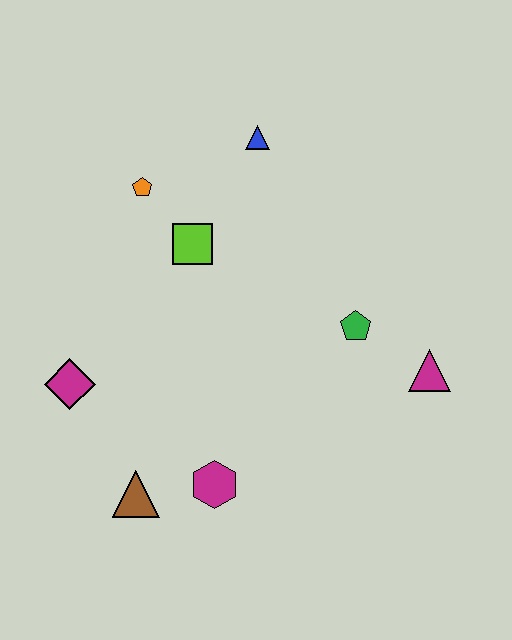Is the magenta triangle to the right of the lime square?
Yes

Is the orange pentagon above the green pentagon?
Yes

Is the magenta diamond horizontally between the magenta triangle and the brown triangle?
No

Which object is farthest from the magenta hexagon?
The blue triangle is farthest from the magenta hexagon.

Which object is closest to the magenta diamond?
The brown triangle is closest to the magenta diamond.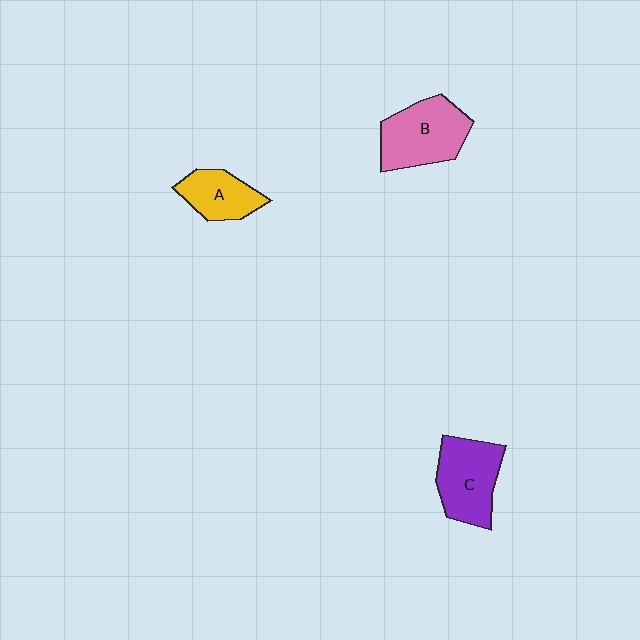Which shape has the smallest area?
Shape A (yellow).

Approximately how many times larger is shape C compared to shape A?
Approximately 1.4 times.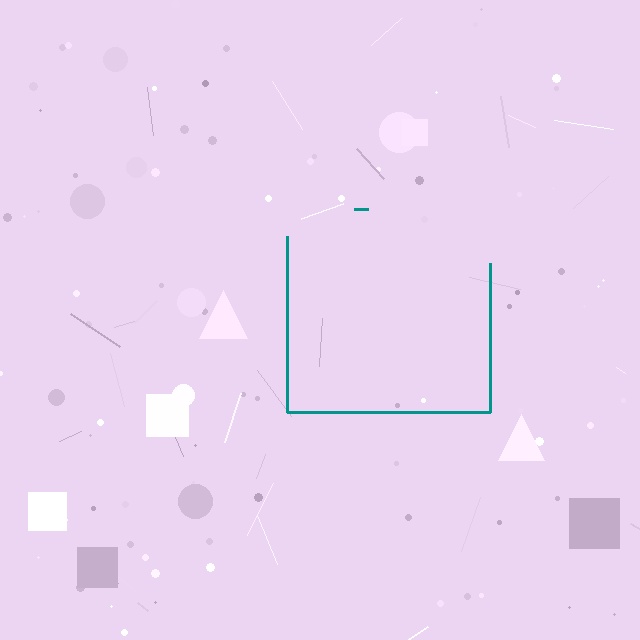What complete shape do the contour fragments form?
The contour fragments form a square.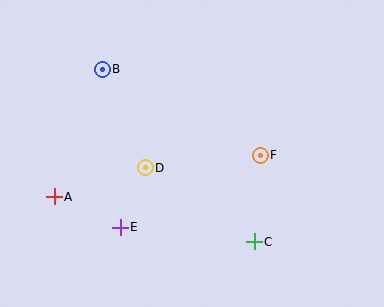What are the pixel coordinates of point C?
Point C is at (254, 242).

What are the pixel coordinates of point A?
Point A is at (54, 197).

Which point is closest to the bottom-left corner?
Point A is closest to the bottom-left corner.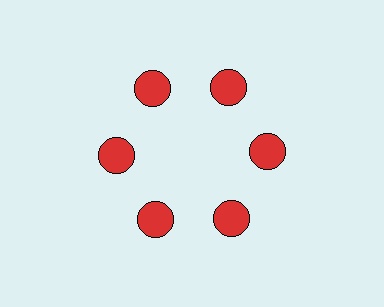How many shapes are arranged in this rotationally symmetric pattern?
There are 6 shapes, arranged in 6 groups of 1.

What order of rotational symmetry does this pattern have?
This pattern has 6-fold rotational symmetry.